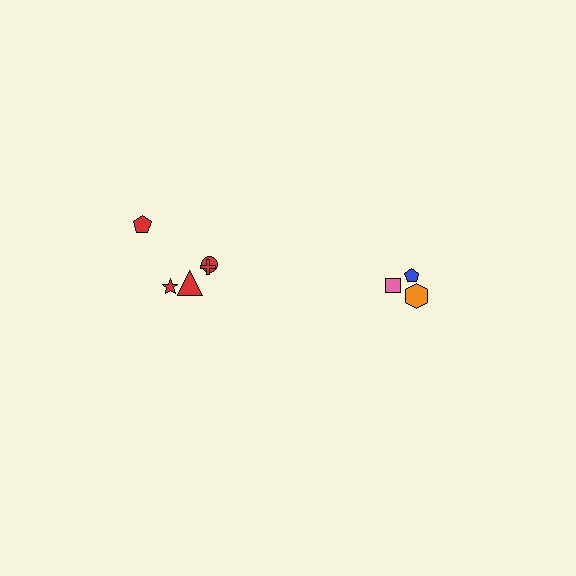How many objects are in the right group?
There are 3 objects.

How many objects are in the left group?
There are 5 objects.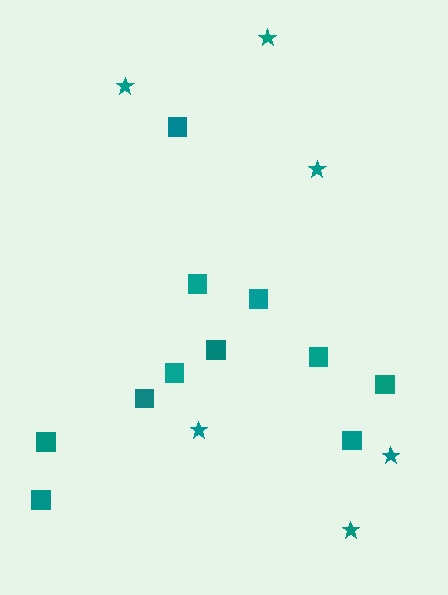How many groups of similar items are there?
There are 2 groups: one group of stars (6) and one group of squares (11).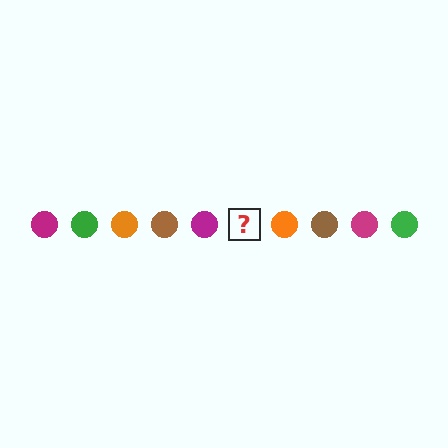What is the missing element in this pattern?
The missing element is a green circle.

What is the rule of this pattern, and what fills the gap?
The rule is that the pattern cycles through magenta, green, orange, brown circles. The gap should be filled with a green circle.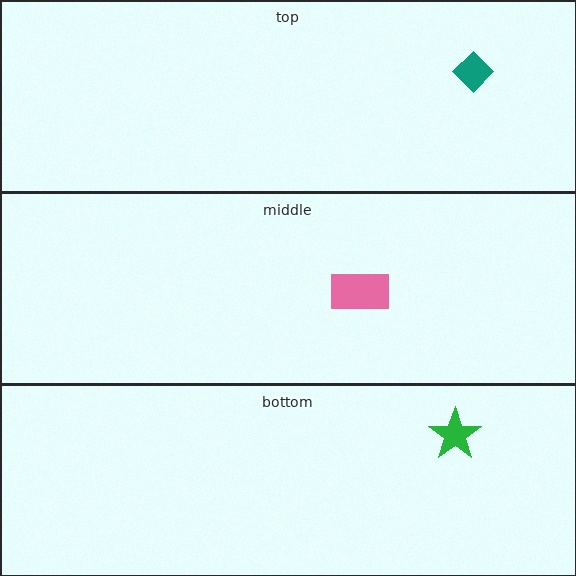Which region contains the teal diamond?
The top region.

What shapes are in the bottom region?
The green star.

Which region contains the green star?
The bottom region.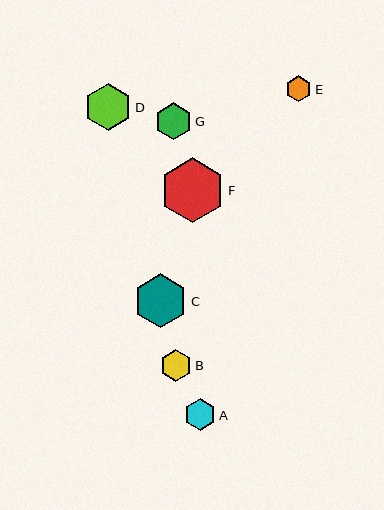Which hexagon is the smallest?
Hexagon E is the smallest with a size of approximately 26 pixels.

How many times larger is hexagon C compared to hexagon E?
Hexagon C is approximately 2.1 times the size of hexagon E.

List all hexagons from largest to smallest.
From largest to smallest: F, C, D, G, B, A, E.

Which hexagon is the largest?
Hexagon F is the largest with a size of approximately 64 pixels.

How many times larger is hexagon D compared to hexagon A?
Hexagon D is approximately 1.5 times the size of hexagon A.